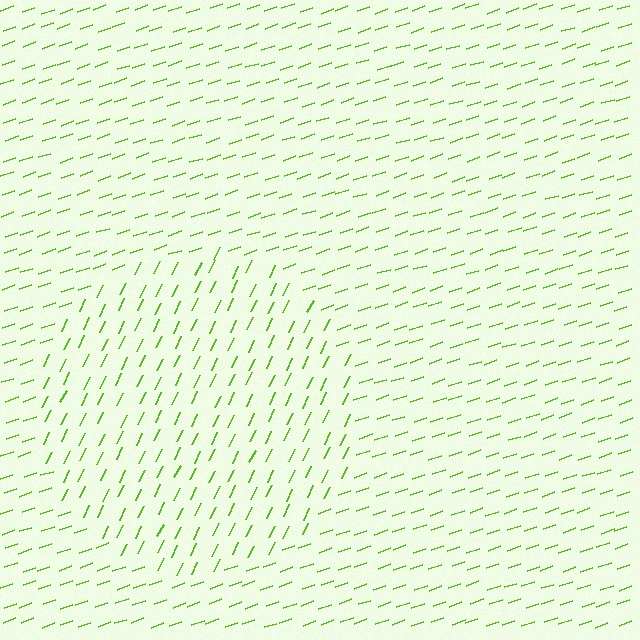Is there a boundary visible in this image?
Yes, there is a texture boundary formed by a change in line orientation.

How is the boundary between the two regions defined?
The boundary is defined purely by a change in line orientation (approximately 45 degrees difference). All lines are the same color and thickness.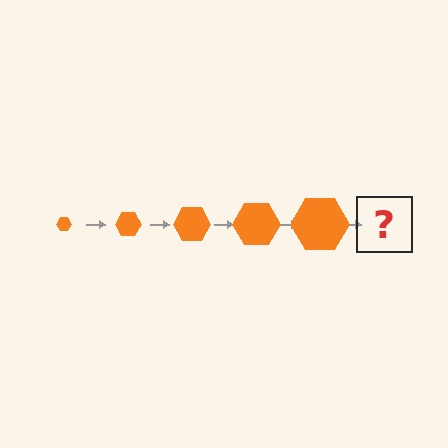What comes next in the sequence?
The next element should be an orange hexagon, larger than the previous one.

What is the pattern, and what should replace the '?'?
The pattern is that the hexagon gets progressively larger each step. The '?' should be an orange hexagon, larger than the previous one.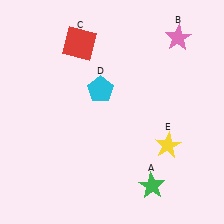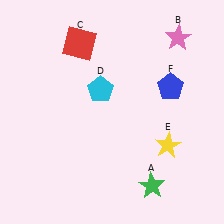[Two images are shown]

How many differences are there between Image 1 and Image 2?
There is 1 difference between the two images.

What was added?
A blue pentagon (F) was added in Image 2.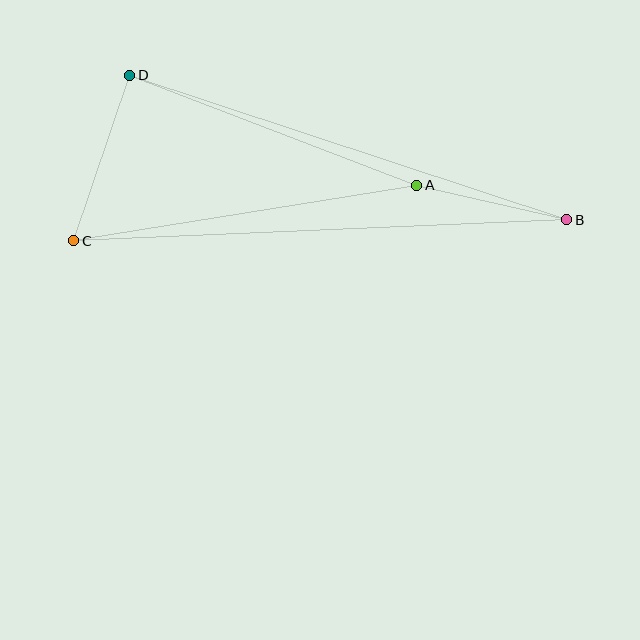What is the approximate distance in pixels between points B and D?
The distance between B and D is approximately 461 pixels.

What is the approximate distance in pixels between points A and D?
The distance between A and D is approximately 307 pixels.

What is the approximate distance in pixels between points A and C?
The distance between A and C is approximately 347 pixels.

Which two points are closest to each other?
Points A and B are closest to each other.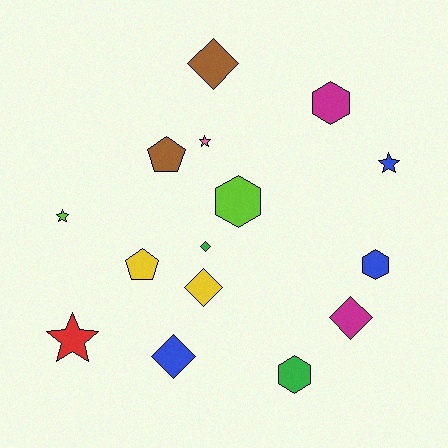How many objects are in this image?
There are 15 objects.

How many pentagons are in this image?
There are 2 pentagons.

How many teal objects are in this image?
There are no teal objects.